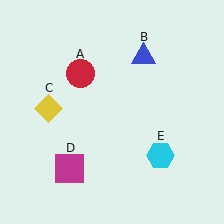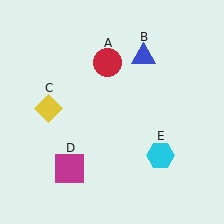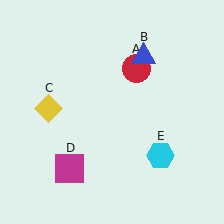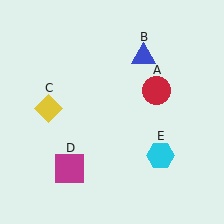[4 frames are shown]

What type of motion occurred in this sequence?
The red circle (object A) rotated clockwise around the center of the scene.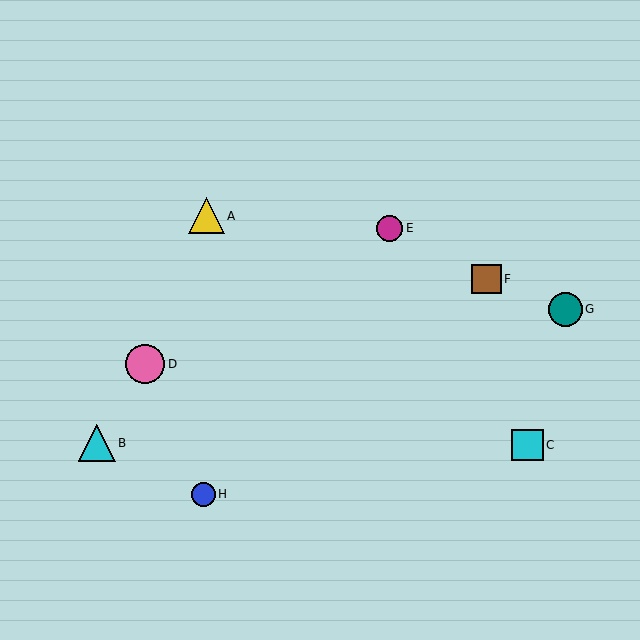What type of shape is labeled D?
Shape D is a pink circle.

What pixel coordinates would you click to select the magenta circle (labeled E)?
Click at (390, 228) to select the magenta circle E.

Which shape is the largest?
The pink circle (labeled D) is the largest.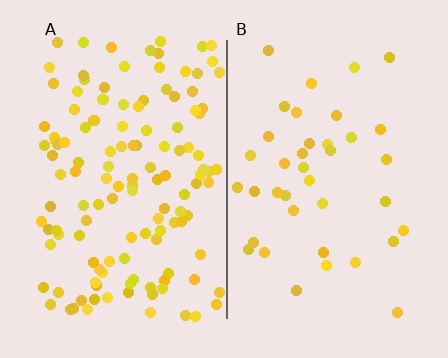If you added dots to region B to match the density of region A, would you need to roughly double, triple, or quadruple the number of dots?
Approximately triple.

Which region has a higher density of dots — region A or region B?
A (the left).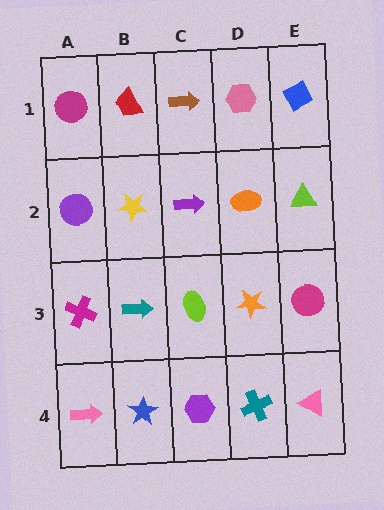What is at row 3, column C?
A lime ellipse.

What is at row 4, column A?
A pink arrow.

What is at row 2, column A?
A purple circle.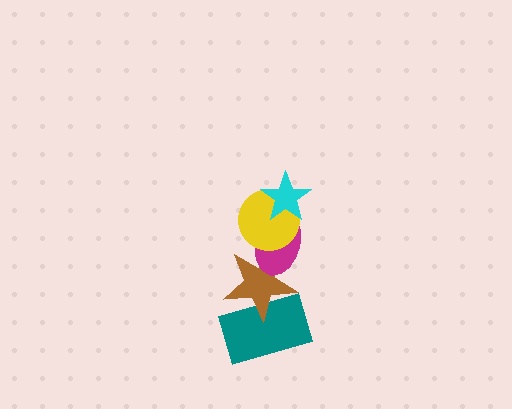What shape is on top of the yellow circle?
The cyan star is on top of the yellow circle.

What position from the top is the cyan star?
The cyan star is 1st from the top.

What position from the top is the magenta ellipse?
The magenta ellipse is 3rd from the top.